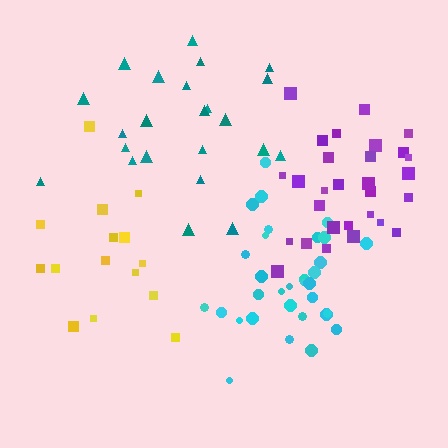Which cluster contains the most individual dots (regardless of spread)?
Cyan (32).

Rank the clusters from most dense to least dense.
cyan, purple, yellow, teal.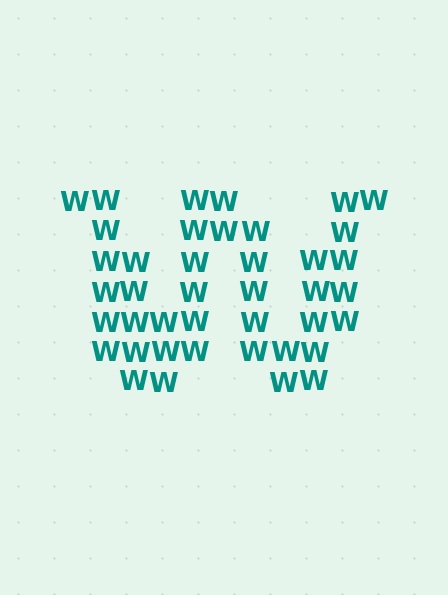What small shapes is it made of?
It is made of small letter W's.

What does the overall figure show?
The overall figure shows the letter W.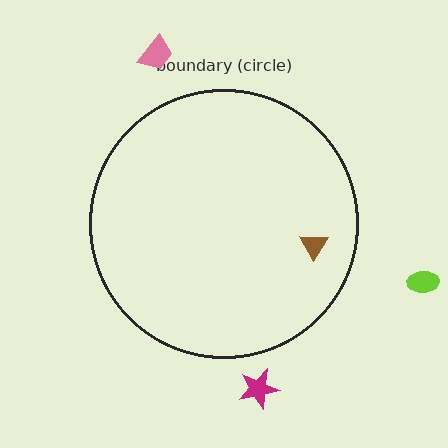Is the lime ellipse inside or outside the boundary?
Outside.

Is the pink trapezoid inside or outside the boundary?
Outside.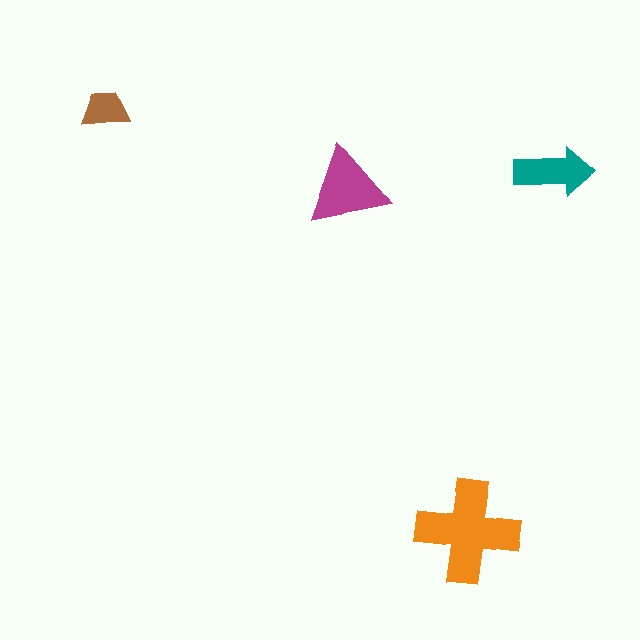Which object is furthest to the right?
The teal arrow is rightmost.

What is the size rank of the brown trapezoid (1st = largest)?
4th.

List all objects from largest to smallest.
The orange cross, the magenta triangle, the teal arrow, the brown trapezoid.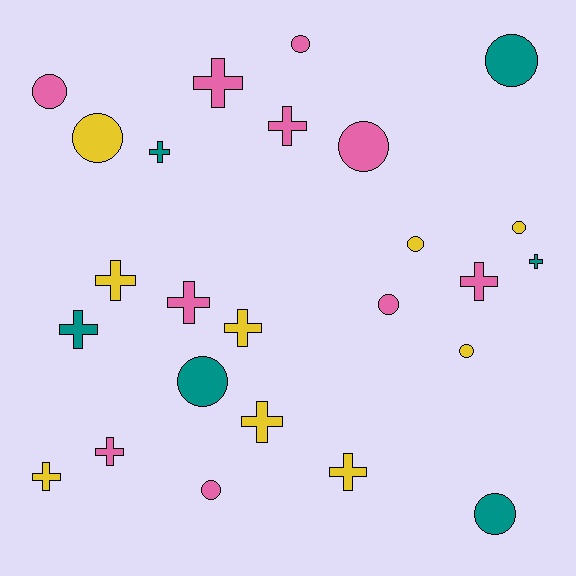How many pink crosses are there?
There are 5 pink crosses.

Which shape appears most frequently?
Cross, with 13 objects.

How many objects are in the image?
There are 25 objects.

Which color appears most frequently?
Pink, with 10 objects.